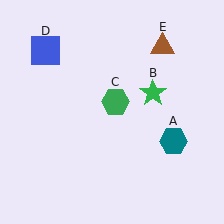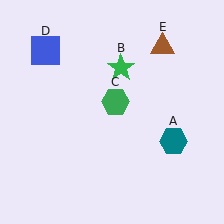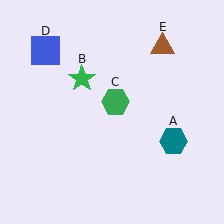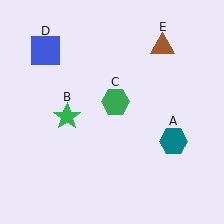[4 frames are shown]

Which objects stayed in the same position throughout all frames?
Teal hexagon (object A) and green hexagon (object C) and blue square (object D) and brown triangle (object E) remained stationary.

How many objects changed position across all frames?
1 object changed position: green star (object B).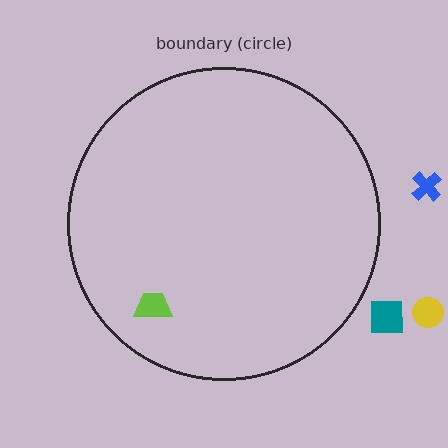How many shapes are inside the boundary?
1 inside, 3 outside.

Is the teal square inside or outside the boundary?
Outside.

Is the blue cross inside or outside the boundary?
Outside.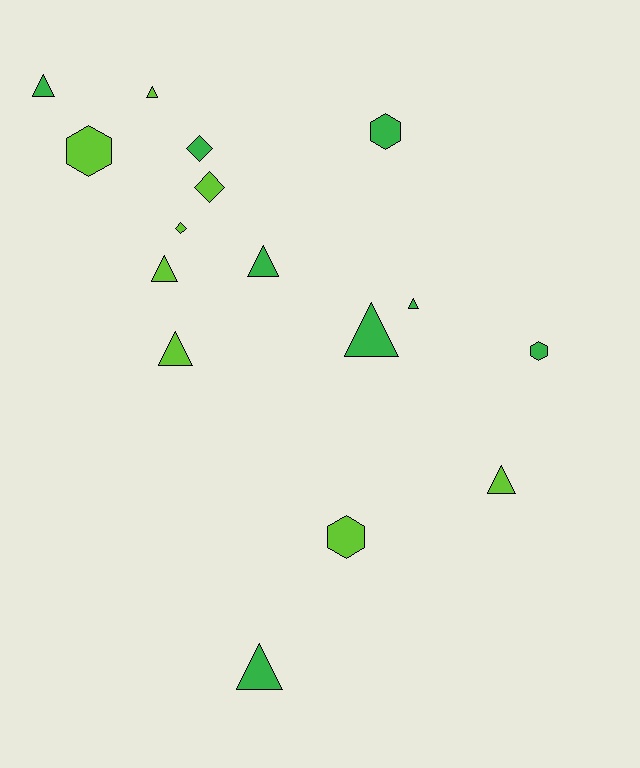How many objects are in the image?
There are 16 objects.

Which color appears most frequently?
Lime, with 8 objects.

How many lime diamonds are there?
There are 2 lime diamonds.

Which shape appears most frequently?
Triangle, with 9 objects.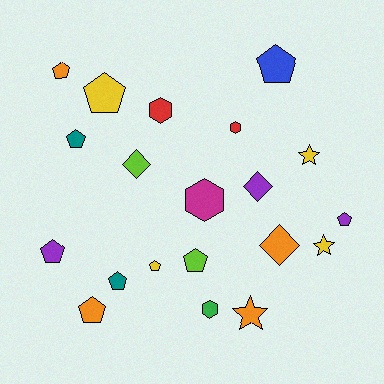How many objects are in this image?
There are 20 objects.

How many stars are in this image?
There are 3 stars.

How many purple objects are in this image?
There are 3 purple objects.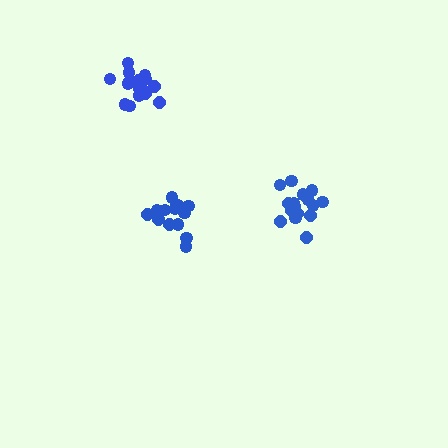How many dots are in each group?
Group 1: 16 dots, Group 2: 13 dots, Group 3: 17 dots (46 total).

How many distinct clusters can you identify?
There are 3 distinct clusters.